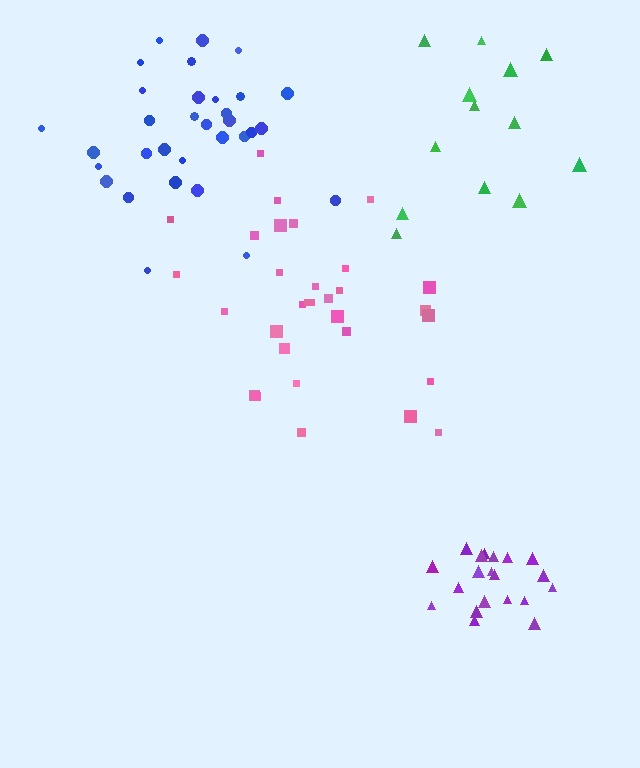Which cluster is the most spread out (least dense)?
Green.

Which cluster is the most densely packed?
Purple.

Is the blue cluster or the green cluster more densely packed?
Blue.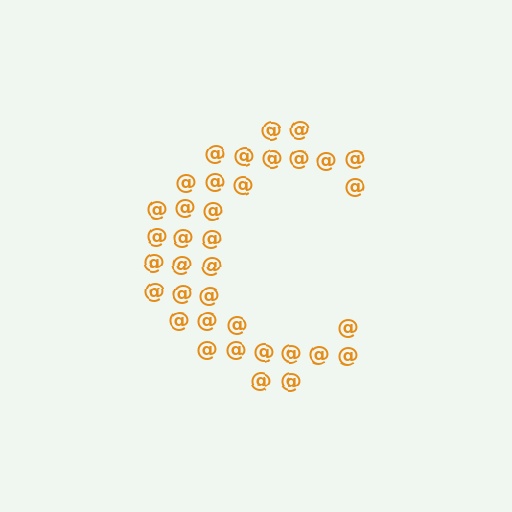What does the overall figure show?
The overall figure shows the letter C.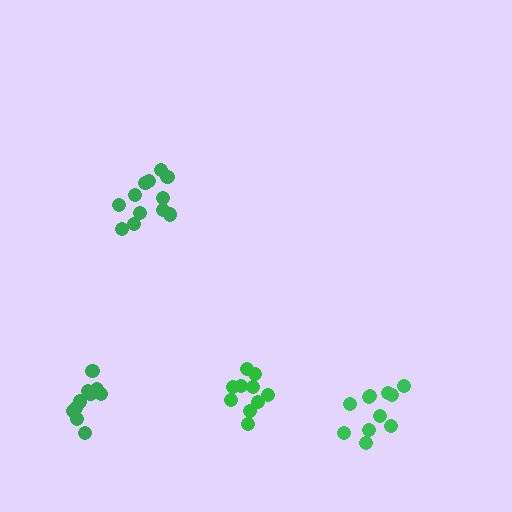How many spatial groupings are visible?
There are 4 spatial groupings.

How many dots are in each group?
Group 1: 10 dots, Group 2: 11 dots, Group 3: 12 dots, Group 4: 10 dots (43 total).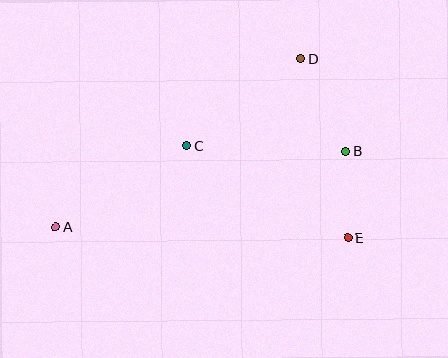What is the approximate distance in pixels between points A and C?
The distance between A and C is approximately 153 pixels.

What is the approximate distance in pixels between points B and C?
The distance between B and C is approximately 159 pixels.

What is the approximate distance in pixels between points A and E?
The distance between A and E is approximately 292 pixels.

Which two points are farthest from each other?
Points A and B are farthest from each other.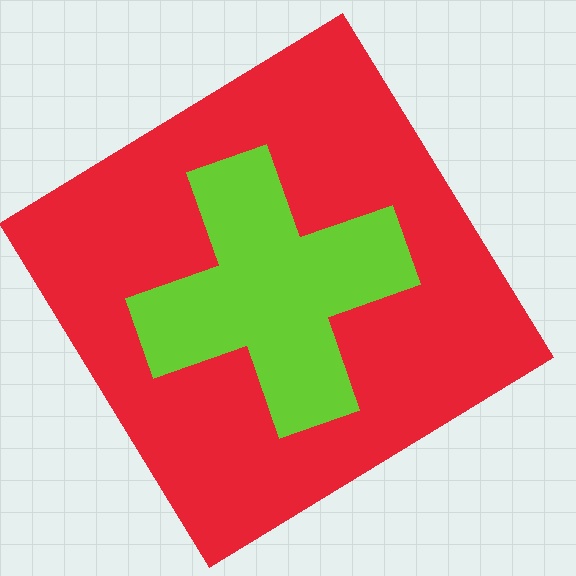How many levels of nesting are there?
2.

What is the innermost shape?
The lime cross.